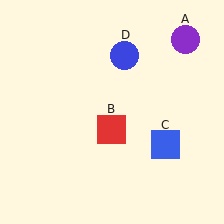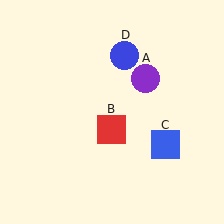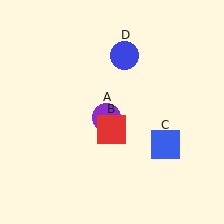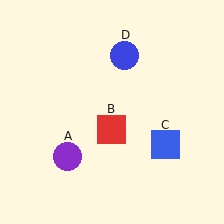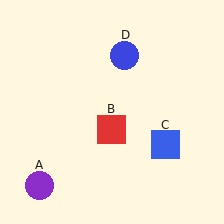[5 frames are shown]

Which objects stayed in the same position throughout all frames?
Red square (object B) and blue square (object C) and blue circle (object D) remained stationary.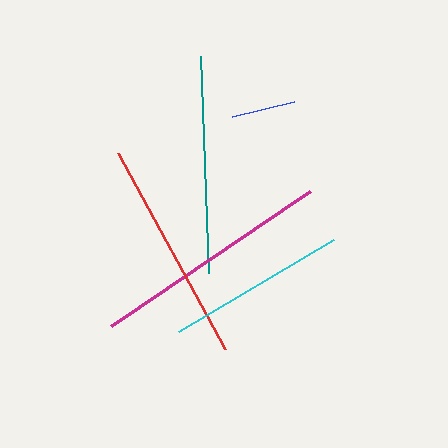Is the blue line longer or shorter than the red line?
The red line is longer than the blue line.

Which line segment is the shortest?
The blue line is the shortest at approximately 64 pixels.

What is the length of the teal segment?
The teal segment is approximately 216 pixels long.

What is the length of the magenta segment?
The magenta segment is approximately 240 pixels long.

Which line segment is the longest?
The magenta line is the longest at approximately 240 pixels.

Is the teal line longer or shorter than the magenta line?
The magenta line is longer than the teal line.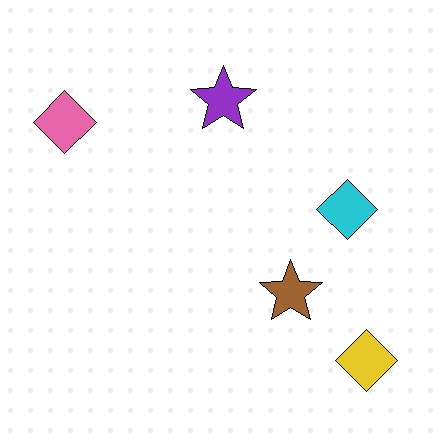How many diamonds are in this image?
There are 3 diamonds.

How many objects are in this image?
There are 5 objects.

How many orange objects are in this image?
There are no orange objects.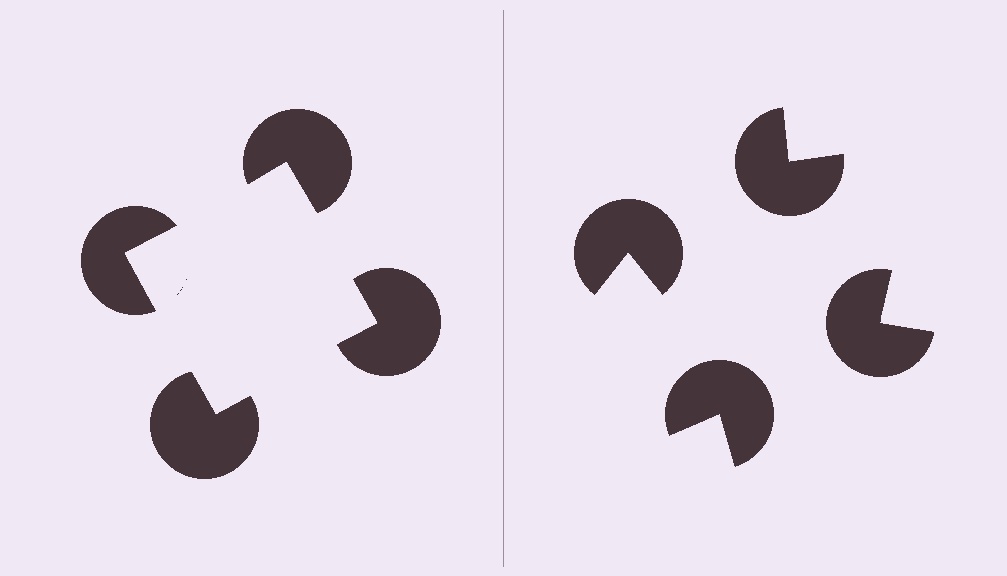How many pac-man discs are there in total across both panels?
8 — 4 on each side.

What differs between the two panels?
The pac-man discs are positioned identically on both sides; only the wedge orientations differ. On the left they align to a square; on the right they are misaligned.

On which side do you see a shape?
An illusory square appears on the left side. On the right side the wedge cuts are rotated, so no coherent shape forms.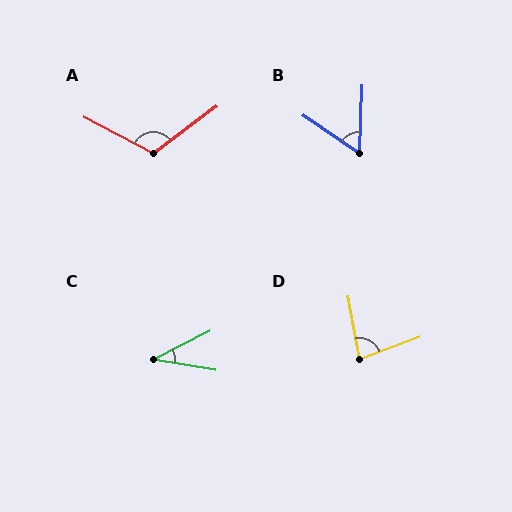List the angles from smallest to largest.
C (36°), B (57°), D (80°), A (116°).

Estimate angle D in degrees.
Approximately 80 degrees.